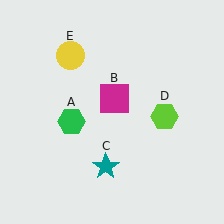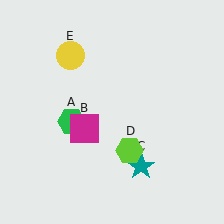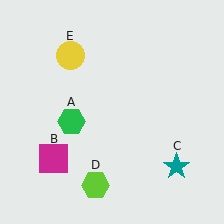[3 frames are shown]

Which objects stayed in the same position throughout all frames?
Green hexagon (object A) and yellow circle (object E) remained stationary.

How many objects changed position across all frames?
3 objects changed position: magenta square (object B), teal star (object C), lime hexagon (object D).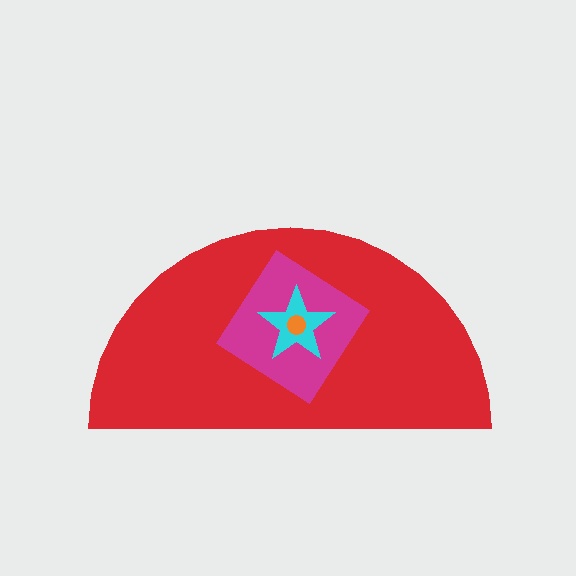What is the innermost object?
The orange circle.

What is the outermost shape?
The red semicircle.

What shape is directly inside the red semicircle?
The magenta diamond.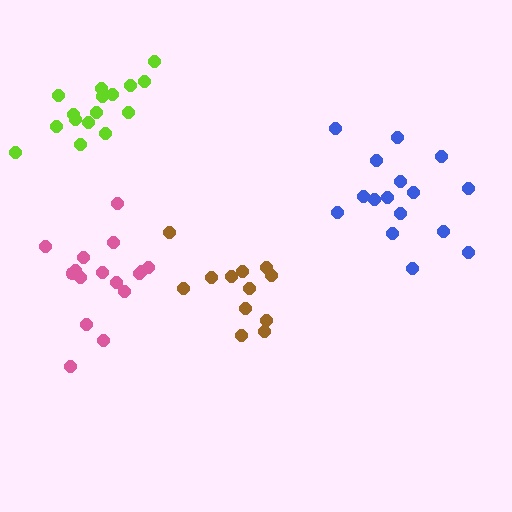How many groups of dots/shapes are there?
There are 4 groups.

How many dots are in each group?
Group 1: 12 dots, Group 2: 16 dots, Group 3: 16 dots, Group 4: 16 dots (60 total).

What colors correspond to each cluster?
The clusters are colored: brown, blue, lime, pink.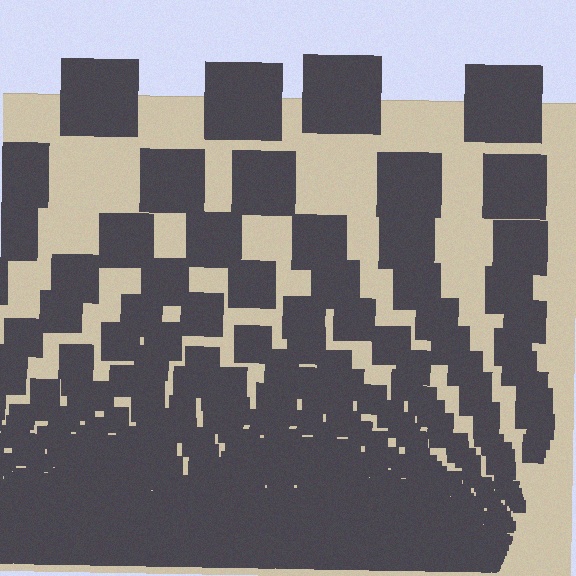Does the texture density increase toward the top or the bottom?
Density increases toward the bottom.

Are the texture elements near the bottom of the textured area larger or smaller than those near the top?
Smaller. The gradient is inverted — elements near the bottom are smaller and denser.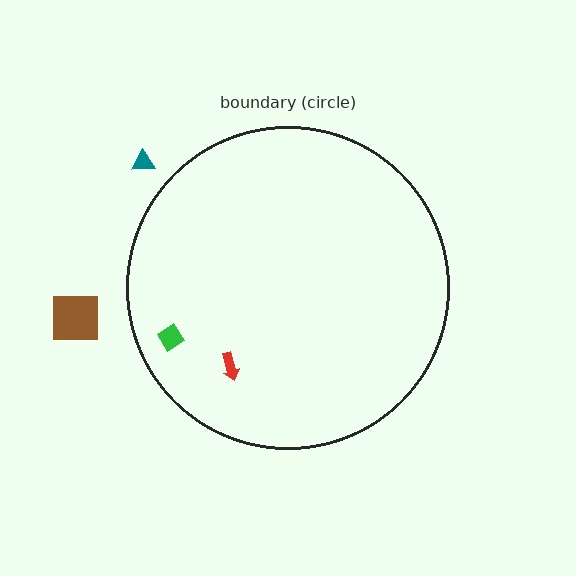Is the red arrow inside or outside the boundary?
Inside.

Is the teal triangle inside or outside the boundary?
Outside.